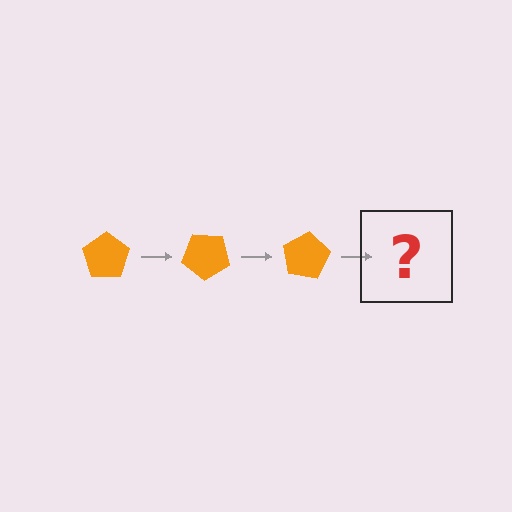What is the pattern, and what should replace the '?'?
The pattern is that the pentagon rotates 40 degrees each step. The '?' should be an orange pentagon rotated 120 degrees.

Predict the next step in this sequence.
The next step is an orange pentagon rotated 120 degrees.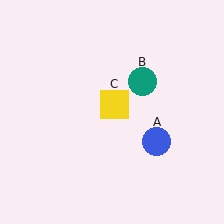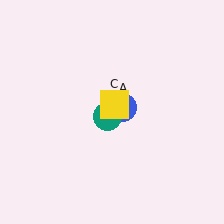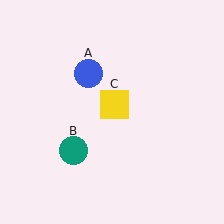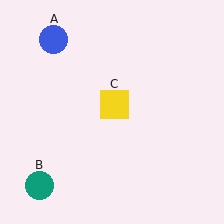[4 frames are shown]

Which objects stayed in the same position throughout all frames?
Yellow square (object C) remained stationary.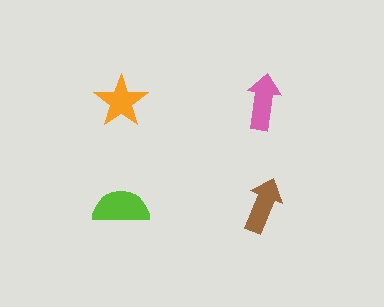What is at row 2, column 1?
A lime semicircle.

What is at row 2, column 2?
A brown arrow.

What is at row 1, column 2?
A pink arrow.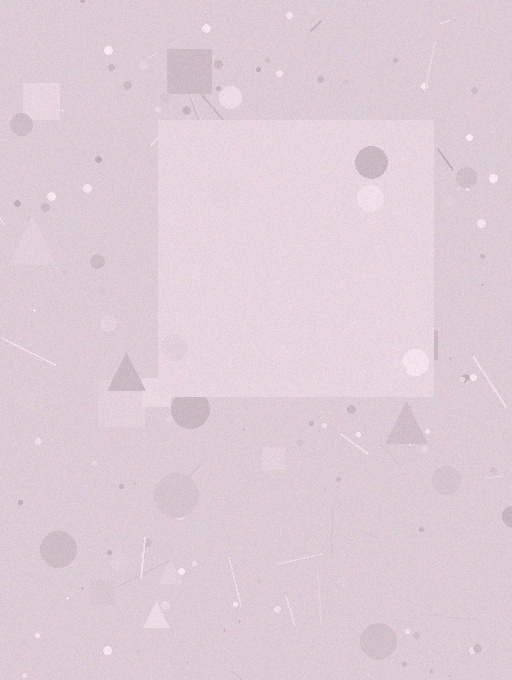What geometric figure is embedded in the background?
A square is embedded in the background.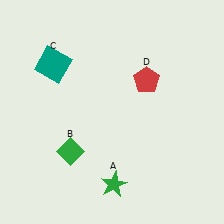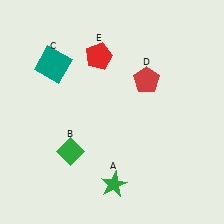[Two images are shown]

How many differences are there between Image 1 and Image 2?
There is 1 difference between the two images.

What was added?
A red pentagon (E) was added in Image 2.